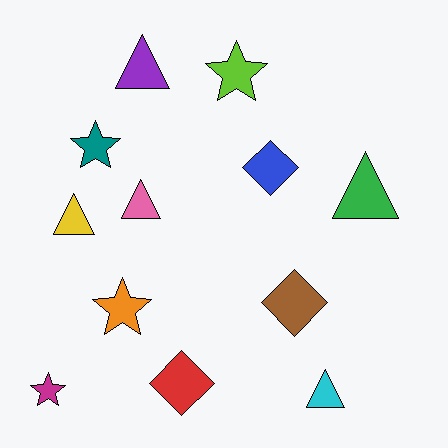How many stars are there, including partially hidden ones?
There are 4 stars.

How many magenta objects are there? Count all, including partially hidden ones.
There is 1 magenta object.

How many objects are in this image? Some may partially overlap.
There are 12 objects.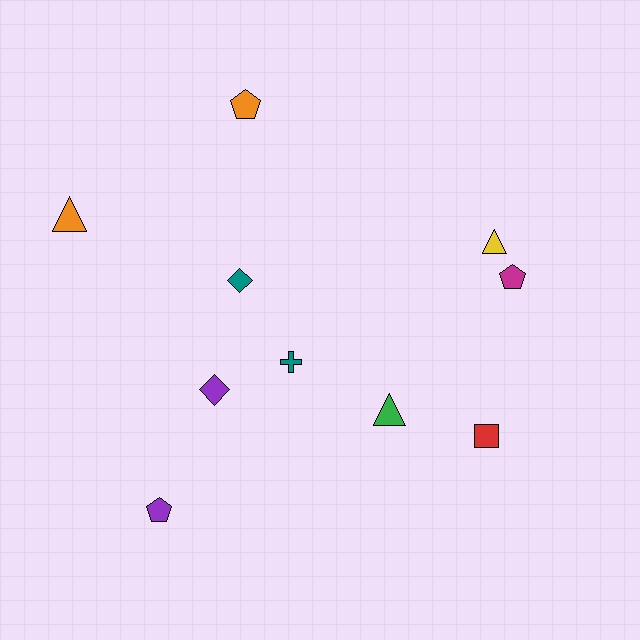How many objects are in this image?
There are 10 objects.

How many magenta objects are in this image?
There is 1 magenta object.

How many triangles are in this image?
There are 3 triangles.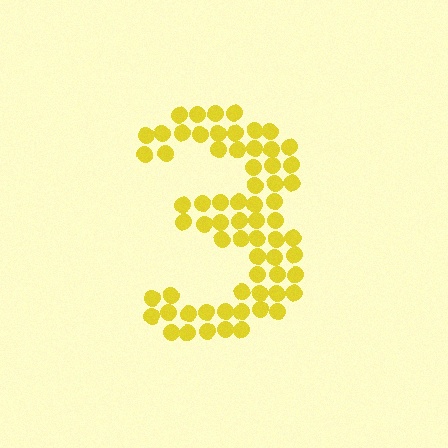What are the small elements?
The small elements are circles.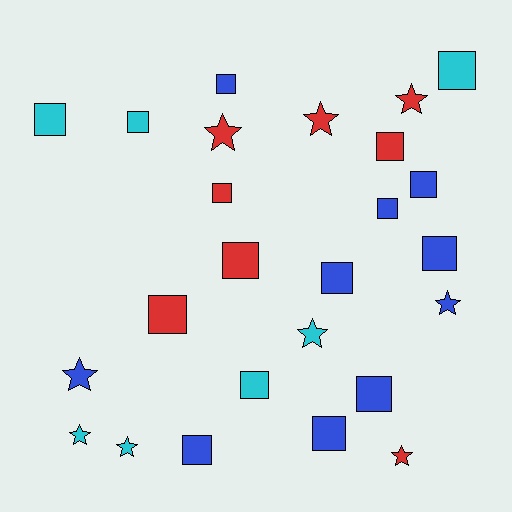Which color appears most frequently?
Blue, with 10 objects.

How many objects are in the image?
There are 25 objects.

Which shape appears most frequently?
Square, with 16 objects.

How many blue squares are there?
There are 8 blue squares.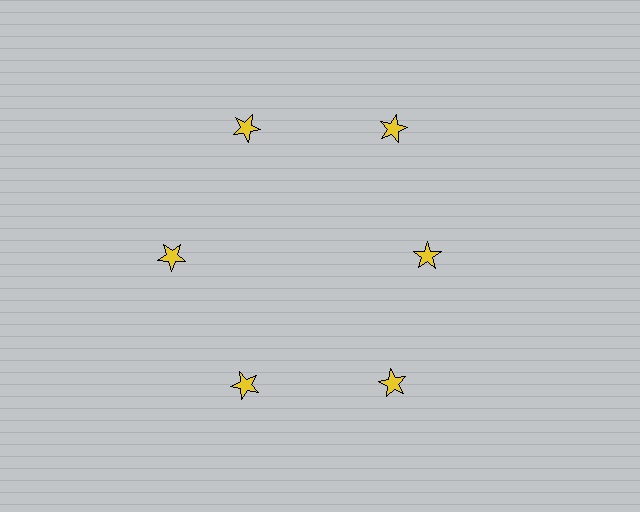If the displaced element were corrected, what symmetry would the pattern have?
It would have 6-fold rotational symmetry — the pattern would map onto itself every 60 degrees.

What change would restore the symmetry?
The symmetry would be restored by moving it outward, back onto the ring so that all 6 stars sit at equal angles and equal distance from the center.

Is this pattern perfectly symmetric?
No. The 6 yellow stars are arranged in a ring, but one element near the 3 o'clock position is pulled inward toward the center, breaking the 6-fold rotational symmetry.